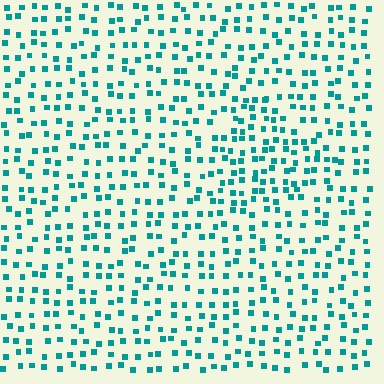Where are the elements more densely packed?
The elements are more densely packed inside the triangle boundary.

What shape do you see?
I see a triangle.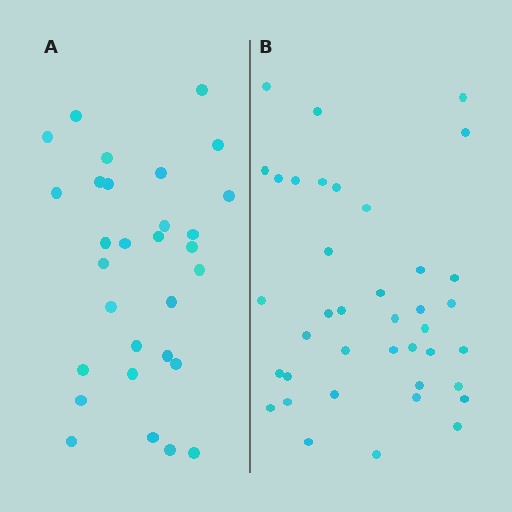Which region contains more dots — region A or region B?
Region B (the right region) has more dots.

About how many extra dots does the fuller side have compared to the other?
Region B has roughly 8 or so more dots than region A.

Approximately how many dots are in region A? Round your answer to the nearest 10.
About 30 dots.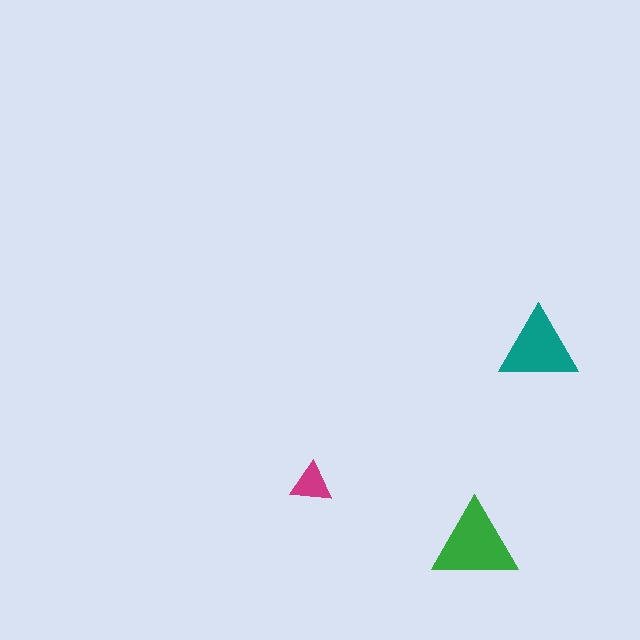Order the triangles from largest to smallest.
the green one, the teal one, the magenta one.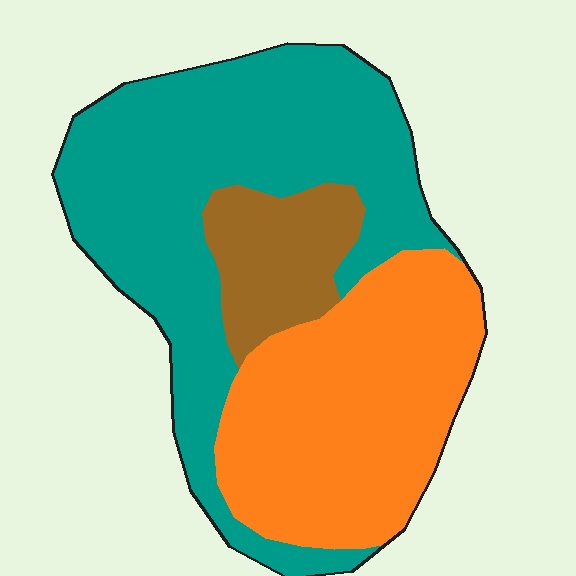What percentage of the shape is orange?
Orange covers roughly 35% of the shape.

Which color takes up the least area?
Brown, at roughly 15%.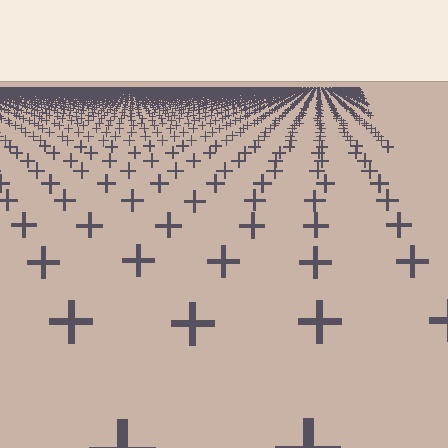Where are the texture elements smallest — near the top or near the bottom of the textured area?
Near the top.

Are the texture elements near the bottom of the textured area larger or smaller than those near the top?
Larger. Near the bottom, elements are closer to the viewer and appear at a bigger on-screen size.